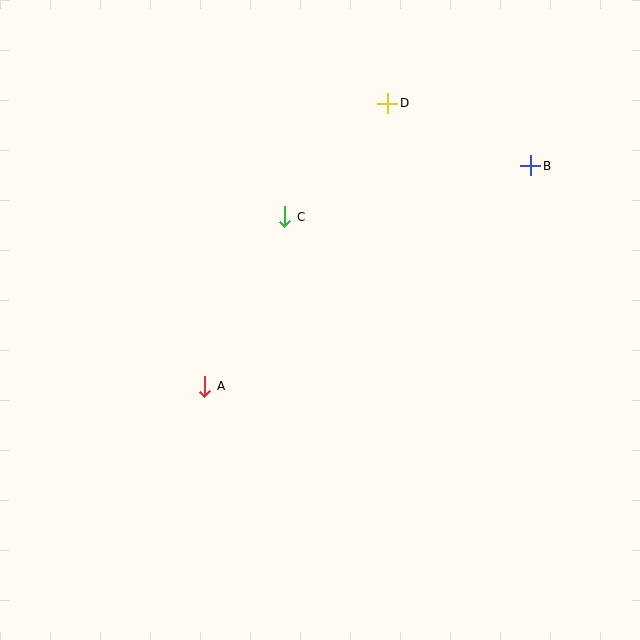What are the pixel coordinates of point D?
Point D is at (388, 103).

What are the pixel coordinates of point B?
Point B is at (531, 166).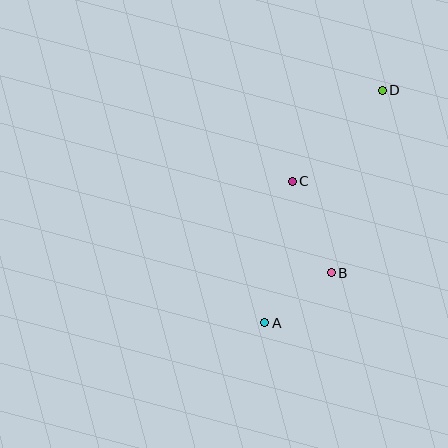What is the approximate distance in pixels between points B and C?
The distance between B and C is approximately 100 pixels.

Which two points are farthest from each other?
Points A and D are farthest from each other.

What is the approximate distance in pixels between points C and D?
The distance between C and D is approximately 128 pixels.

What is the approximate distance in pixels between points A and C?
The distance between A and C is approximately 144 pixels.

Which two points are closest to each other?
Points A and B are closest to each other.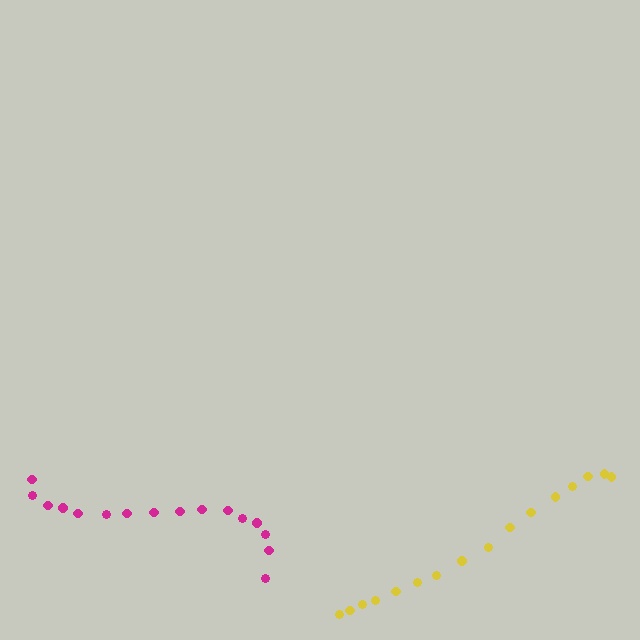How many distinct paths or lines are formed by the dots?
There are 2 distinct paths.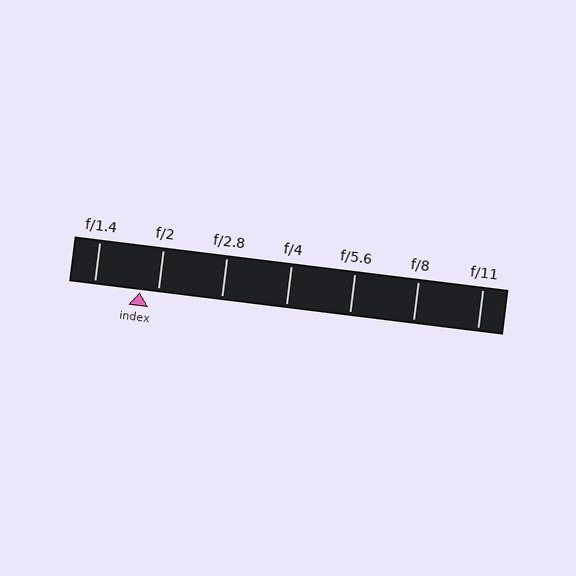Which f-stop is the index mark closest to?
The index mark is closest to f/2.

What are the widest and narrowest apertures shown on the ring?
The widest aperture shown is f/1.4 and the narrowest is f/11.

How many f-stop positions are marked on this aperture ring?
There are 7 f-stop positions marked.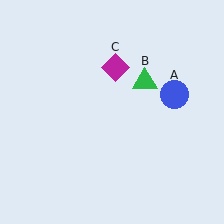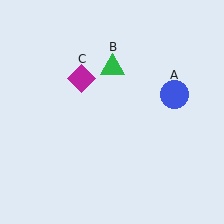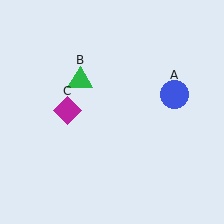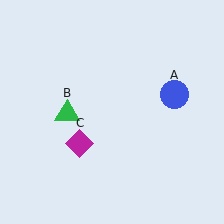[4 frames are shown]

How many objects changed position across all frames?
2 objects changed position: green triangle (object B), magenta diamond (object C).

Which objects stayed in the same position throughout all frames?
Blue circle (object A) remained stationary.